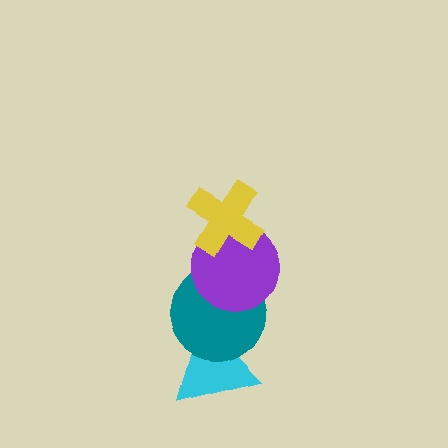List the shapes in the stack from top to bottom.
From top to bottom: the yellow cross, the purple circle, the teal circle, the cyan triangle.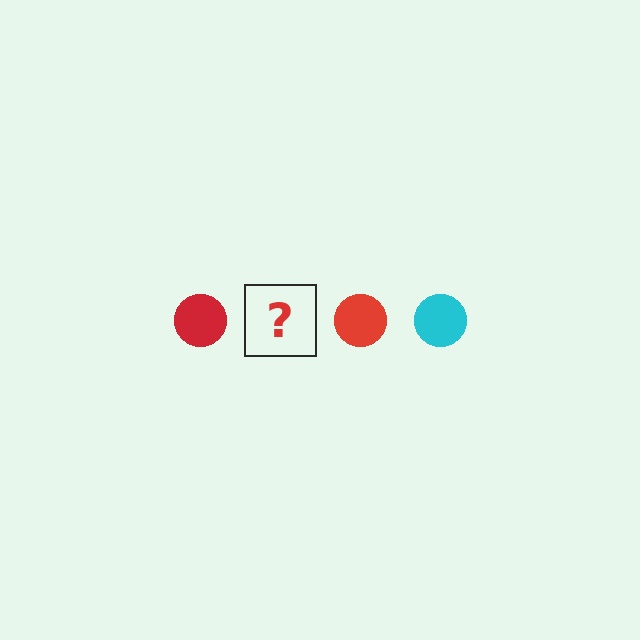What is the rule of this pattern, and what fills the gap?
The rule is that the pattern cycles through red, cyan circles. The gap should be filled with a cyan circle.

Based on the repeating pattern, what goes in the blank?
The blank should be a cyan circle.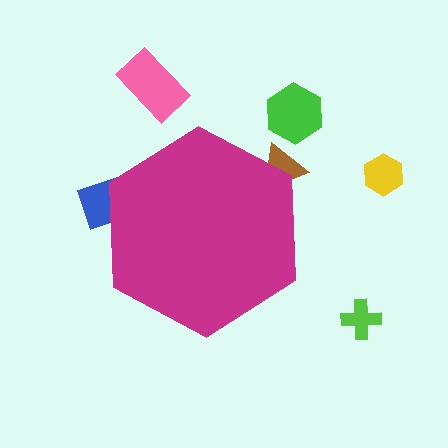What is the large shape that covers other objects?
A magenta hexagon.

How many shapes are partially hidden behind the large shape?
2 shapes are partially hidden.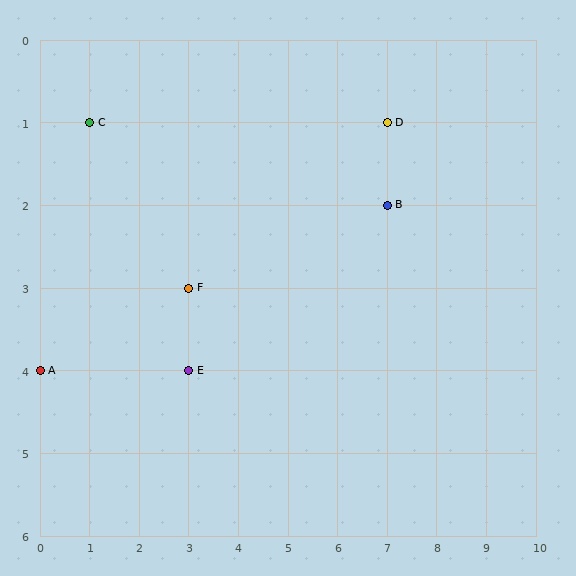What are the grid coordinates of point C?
Point C is at grid coordinates (1, 1).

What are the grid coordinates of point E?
Point E is at grid coordinates (3, 4).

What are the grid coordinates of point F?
Point F is at grid coordinates (3, 3).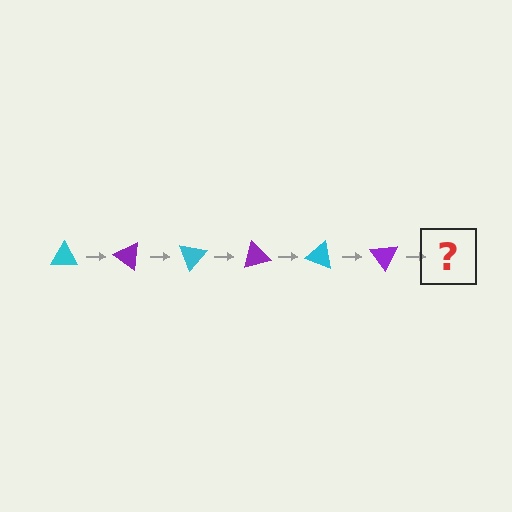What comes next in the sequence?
The next element should be a cyan triangle, rotated 210 degrees from the start.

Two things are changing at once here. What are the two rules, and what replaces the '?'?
The two rules are that it rotates 35 degrees each step and the color cycles through cyan and purple. The '?' should be a cyan triangle, rotated 210 degrees from the start.